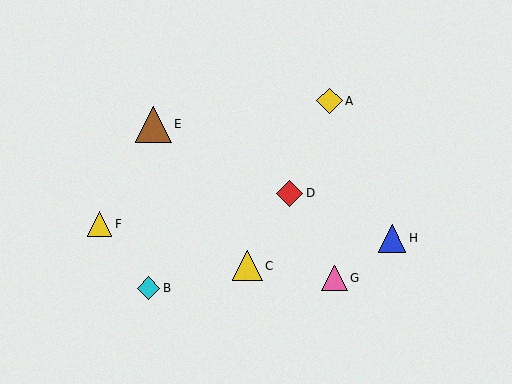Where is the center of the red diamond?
The center of the red diamond is at (290, 193).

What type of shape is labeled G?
Shape G is a pink triangle.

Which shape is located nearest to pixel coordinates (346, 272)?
The pink triangle (labeled G) at (334, 278) is nearest to that location.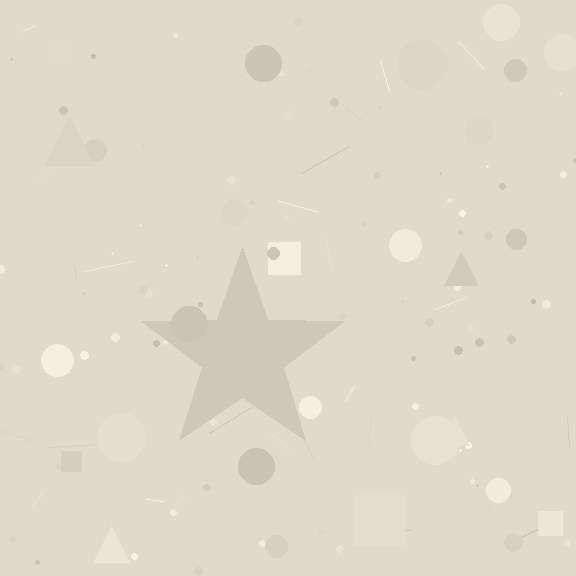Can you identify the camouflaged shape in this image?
The camouflaged shape is a star.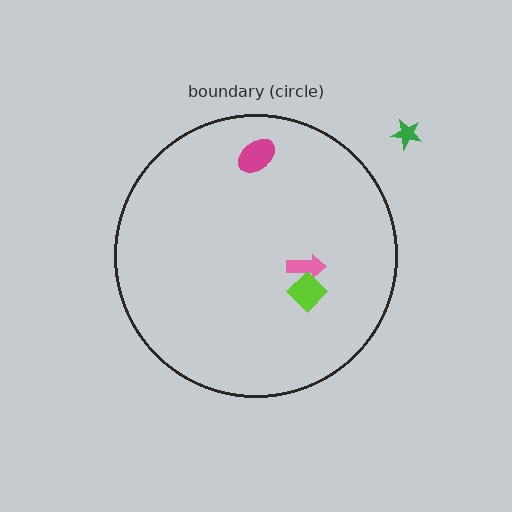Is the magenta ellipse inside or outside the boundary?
Inside.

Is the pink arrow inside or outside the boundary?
Inside.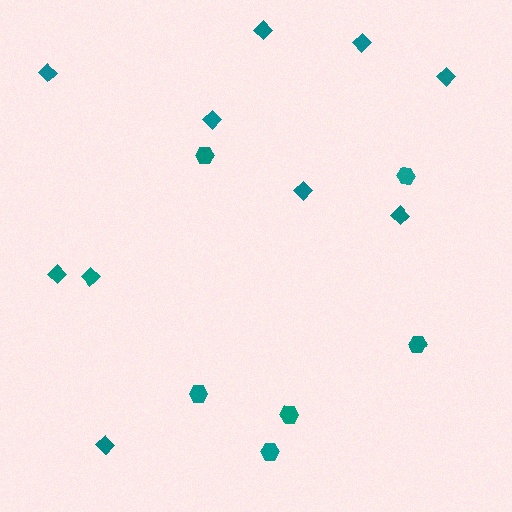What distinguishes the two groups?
There are 2 groups: one group of diamonds (10) and one group of hexagons (6).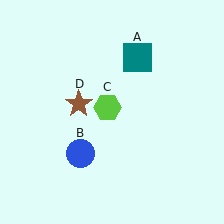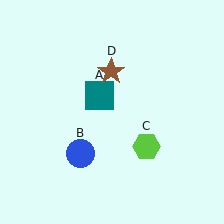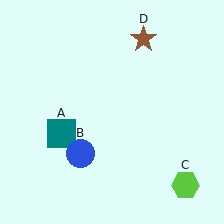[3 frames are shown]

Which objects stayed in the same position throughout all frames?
Blue circle (object B) remained stationary.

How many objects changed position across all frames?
3 objects changed position: teal square (object A), lime hexagon (object C), brown star (object D).